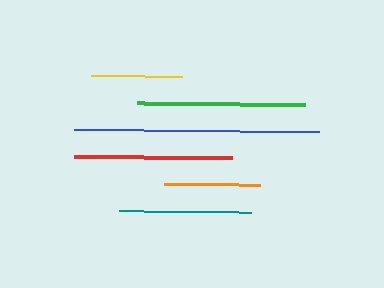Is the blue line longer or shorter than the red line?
The blue line is longer than the red line.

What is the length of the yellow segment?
The yellow segment is approximately 91 pixels long.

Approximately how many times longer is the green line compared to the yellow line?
The green line is approximately 1.8 times the length of the yellow line.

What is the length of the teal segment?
The teal segment is approximately 132 pixels long.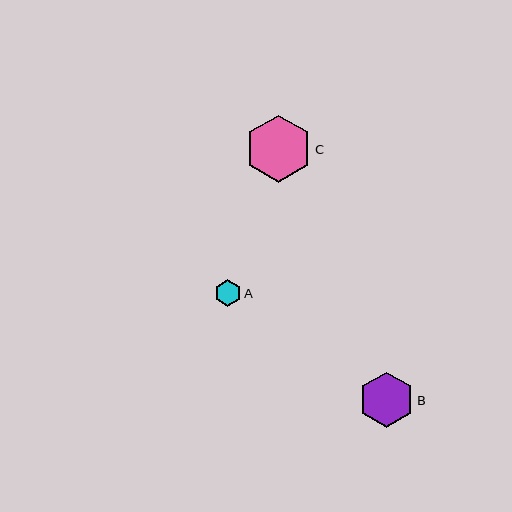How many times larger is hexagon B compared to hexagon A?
Hexagon B is approximately 2.1 times the size of hexagon A.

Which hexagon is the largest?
Hexagon C is the largest with a size of approximately 67 pixels.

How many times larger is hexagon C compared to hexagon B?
Hexagon C is approximately 1.2 times the size of hexagon B.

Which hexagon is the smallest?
Hexagon A is the smallest with a size of approximately 27 pixels.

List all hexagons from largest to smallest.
From largest to smallest: C, B, A.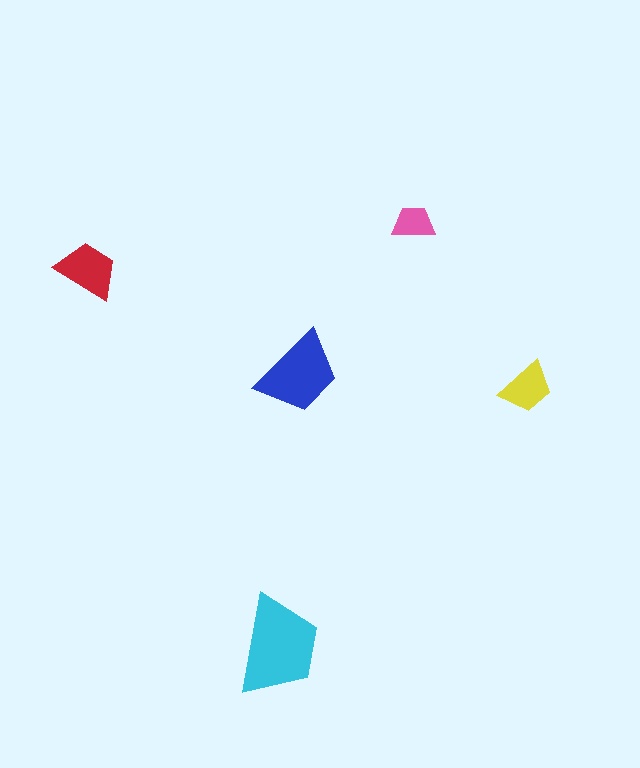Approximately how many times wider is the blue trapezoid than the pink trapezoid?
About 2 times wider.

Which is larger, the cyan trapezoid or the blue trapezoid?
The cyan one.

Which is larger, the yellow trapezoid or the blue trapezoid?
The blue one.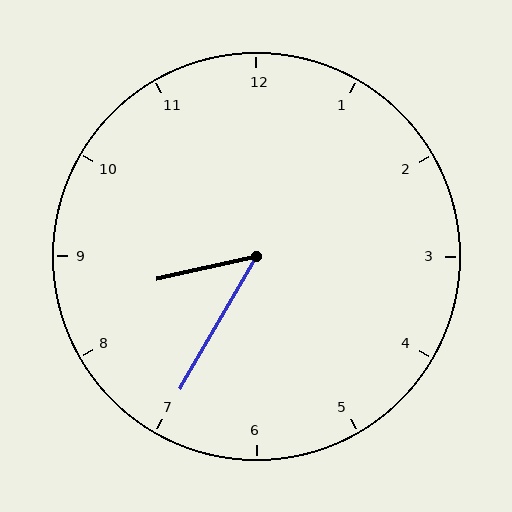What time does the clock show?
8:35.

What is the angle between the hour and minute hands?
Approximately 48 degrees.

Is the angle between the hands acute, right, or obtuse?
It is acute.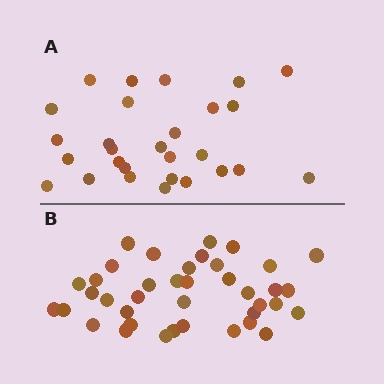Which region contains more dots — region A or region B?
Region B (the bottom region) has more dots.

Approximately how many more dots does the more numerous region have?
Region B has roughly 12 or so more dots than region A.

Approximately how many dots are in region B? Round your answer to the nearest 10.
About 40 dots. (The exact count is 39, which rounds to 40.)